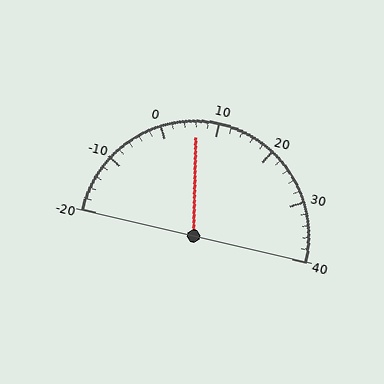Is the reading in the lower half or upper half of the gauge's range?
The reading is in the lower half of the range (-20 to 40).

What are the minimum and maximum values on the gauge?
The gauge ranges from -20 to 40.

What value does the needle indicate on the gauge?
The needle indicates approximately 6.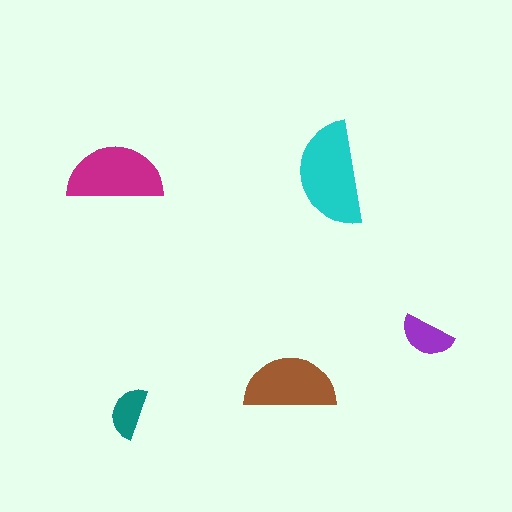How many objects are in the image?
There are 5 objects in the image.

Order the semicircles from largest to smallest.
the cyan one, the magenta one, the brown one, the purple one, the teal one.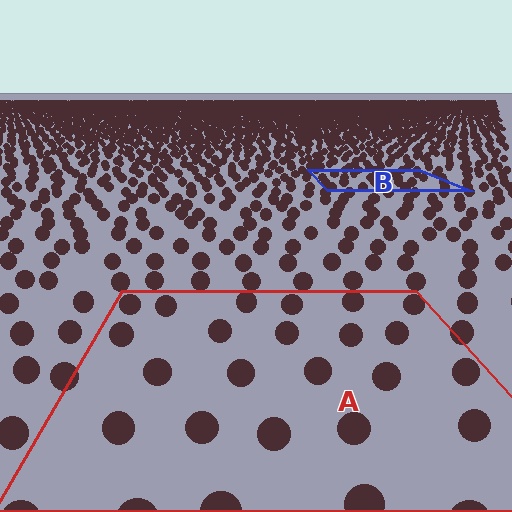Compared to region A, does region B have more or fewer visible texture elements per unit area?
Region B has more texture elements per unit area — they are packed more densely because it is farther away.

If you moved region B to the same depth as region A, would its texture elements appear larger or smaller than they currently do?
They would appear larger. At a closer depth, the same texture elements are projected at a bigger on-screen size.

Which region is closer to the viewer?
Region A is closer. The texture elements there are larger and more spread out.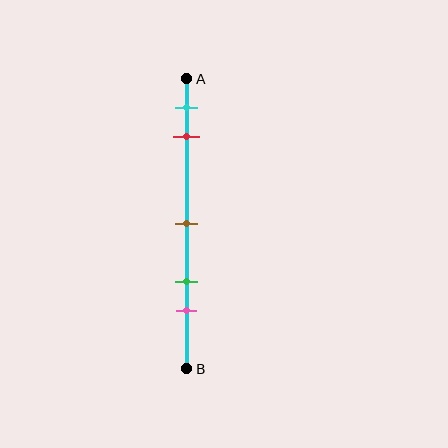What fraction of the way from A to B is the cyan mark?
The cyan mark is approximately 10% (0.1) of the way from A to B.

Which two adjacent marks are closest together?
The cyan and red marks are the closest adjacent pair.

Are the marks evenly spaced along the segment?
No, the marks are not evenly spaced.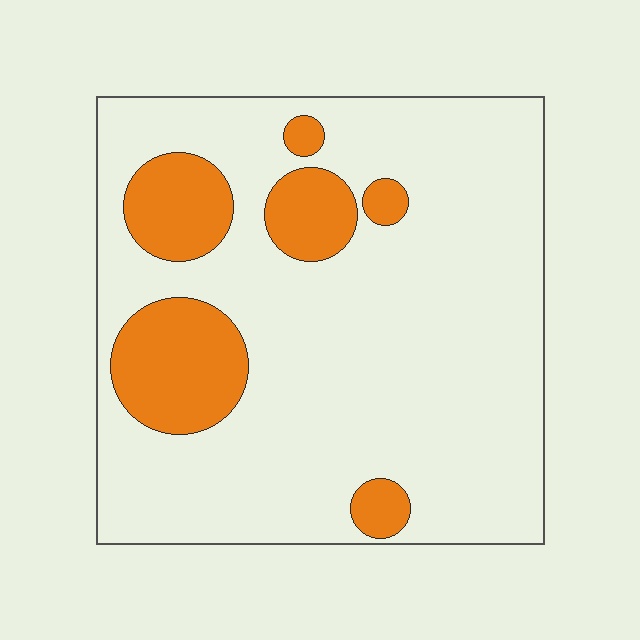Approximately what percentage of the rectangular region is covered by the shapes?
Approximately 20%.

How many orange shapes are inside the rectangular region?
6.